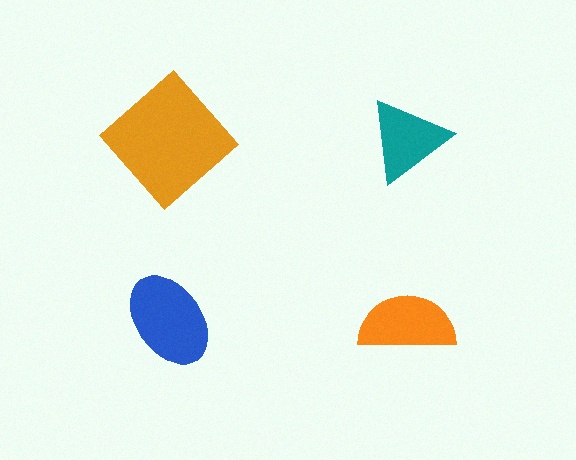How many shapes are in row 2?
2 shapes.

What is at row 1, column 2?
A teal triangle.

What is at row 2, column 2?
An orange semicircle.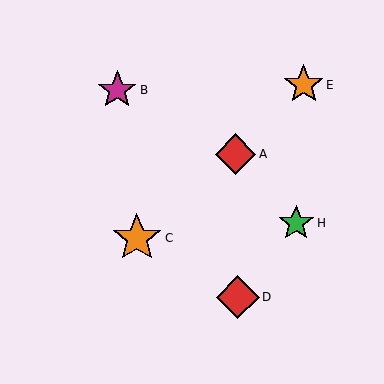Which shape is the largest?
The orange star (labeled C) is the largest.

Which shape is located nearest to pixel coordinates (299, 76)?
The orange star (labeled E) at (304, 85) is nearest to that location.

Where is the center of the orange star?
The center of the orange star is at (137, 238).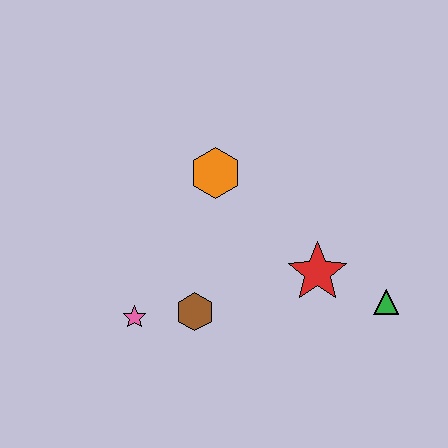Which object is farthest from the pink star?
The green triangle is farthest from the pink star.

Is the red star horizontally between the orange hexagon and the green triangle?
Yes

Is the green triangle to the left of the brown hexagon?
No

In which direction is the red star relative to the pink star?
The red star is to the right of the pink star.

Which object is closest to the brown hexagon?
The pink star is closest to the brown hexagon.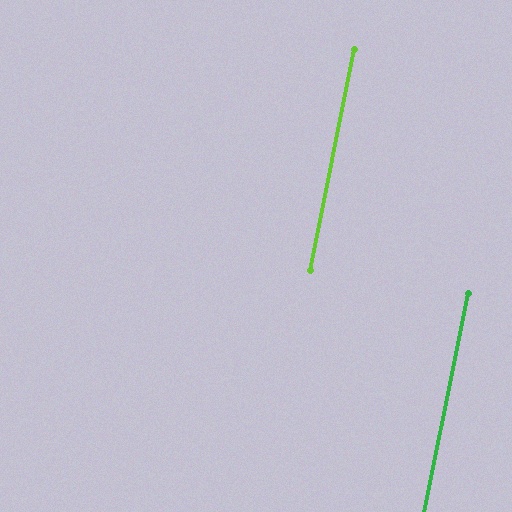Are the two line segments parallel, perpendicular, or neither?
Parallel — their directions differ by only 0.1°.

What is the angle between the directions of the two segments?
Approximately 0 degrees.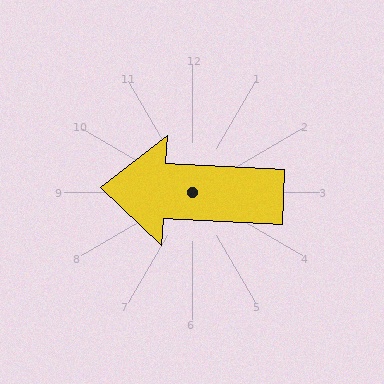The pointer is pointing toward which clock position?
Roughly 9 o'clock.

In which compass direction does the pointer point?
West.